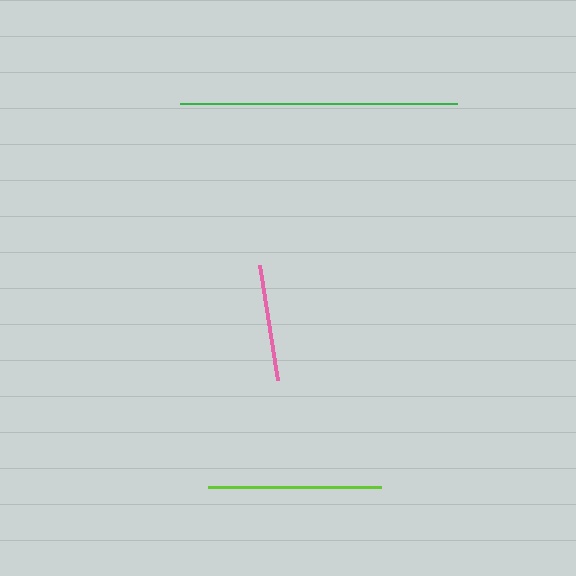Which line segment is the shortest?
The pink line is the shortest at approximately 117 pixels.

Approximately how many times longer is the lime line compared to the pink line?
The lime line is approximately 1.5 times the length of the pink line.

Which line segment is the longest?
The green line is the longest at approximately 277 pixels.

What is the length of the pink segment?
The pink segment is approximately 117 pixels long.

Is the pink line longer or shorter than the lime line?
The lime line is longer than the pink line.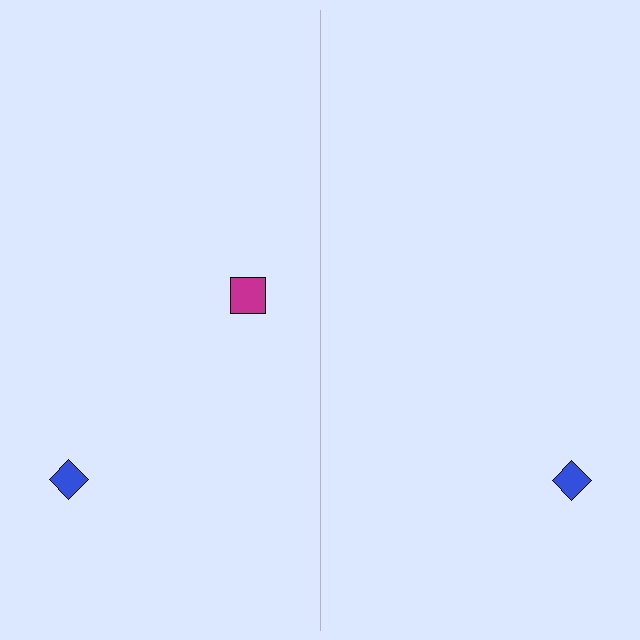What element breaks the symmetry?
A magenta square is missing from the right side.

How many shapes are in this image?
There are 3 shapes in this image.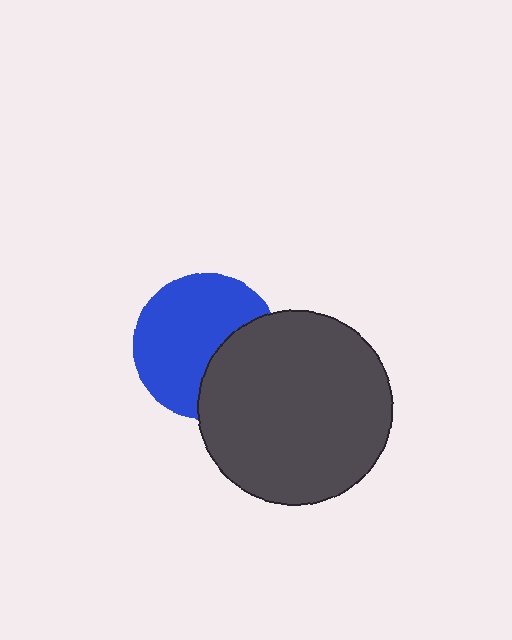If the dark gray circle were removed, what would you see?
You would see the complete blue circle.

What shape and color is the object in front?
The object in front is a dark gray circle.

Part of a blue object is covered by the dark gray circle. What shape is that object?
It is a circle.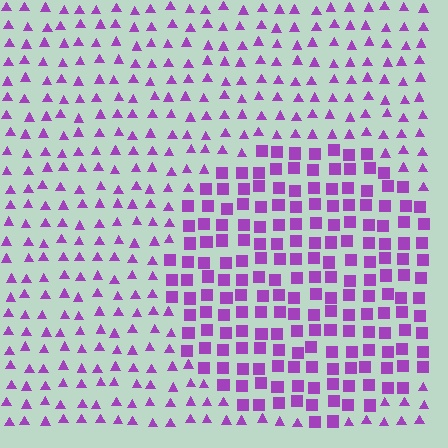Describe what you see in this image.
The image is filled with small purple elements arranged in a uniform grid. A circle-shaped region contains squares, while the surrounding area contains triangles. The boundary is defined purely by the change in element shape.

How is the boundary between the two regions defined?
The boundary is defined by a change in element shape: squares inside vs. triangles outside. All elements share the same color and spacing.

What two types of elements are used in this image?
The image uses squares inside the circle region and triangles outside it.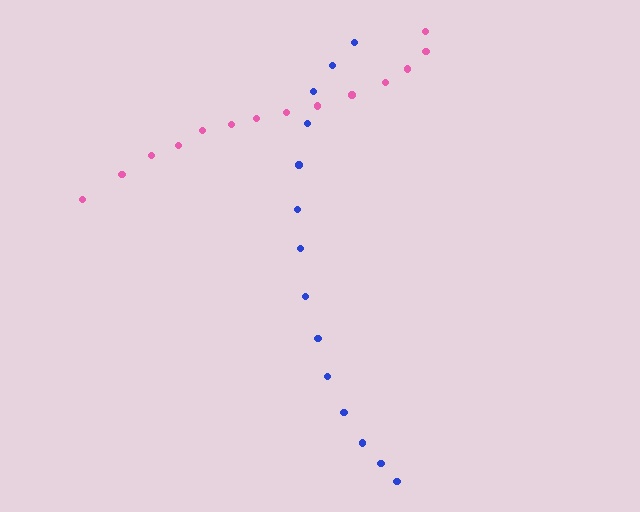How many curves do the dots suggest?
There are 2 distinct paths.